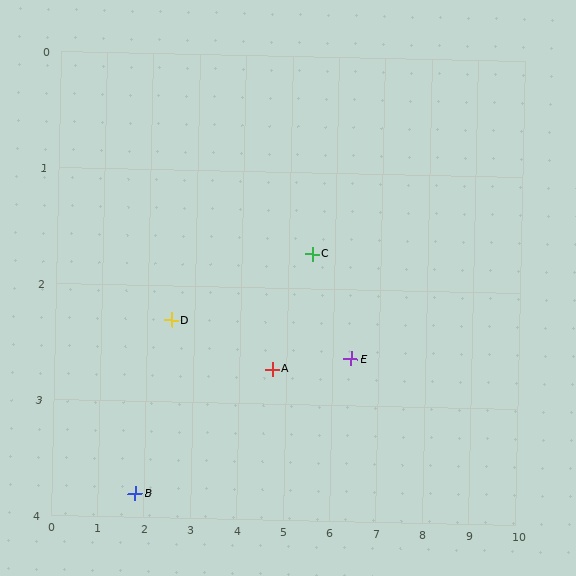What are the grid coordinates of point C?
Point C is at approximately (5.5, 1.7).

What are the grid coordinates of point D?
Point D is at approximately (2.5, 2.3).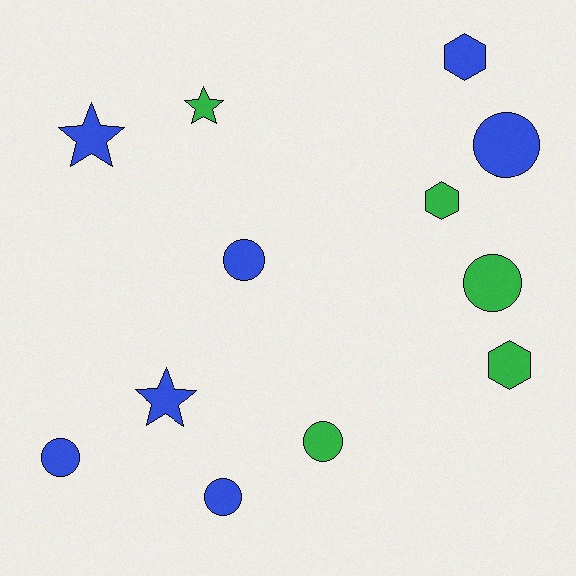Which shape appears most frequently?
Circle, with 6 objects.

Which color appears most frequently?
Blue, with 7 objects.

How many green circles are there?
There are 2 green circles.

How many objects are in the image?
There are 12 objects.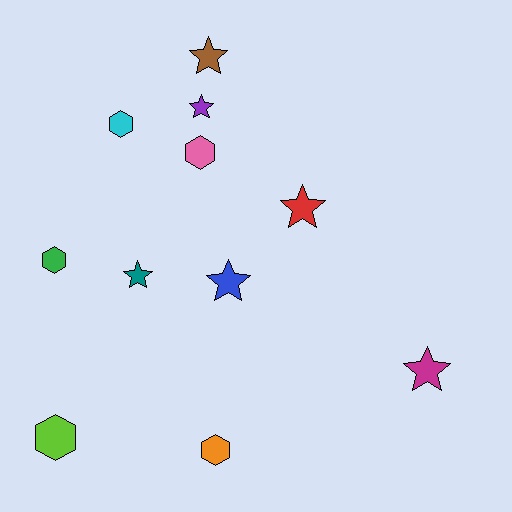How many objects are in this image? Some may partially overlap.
There are 11 objects.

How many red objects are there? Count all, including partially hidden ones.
There is 1 red object.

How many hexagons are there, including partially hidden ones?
There are 5 hexagons.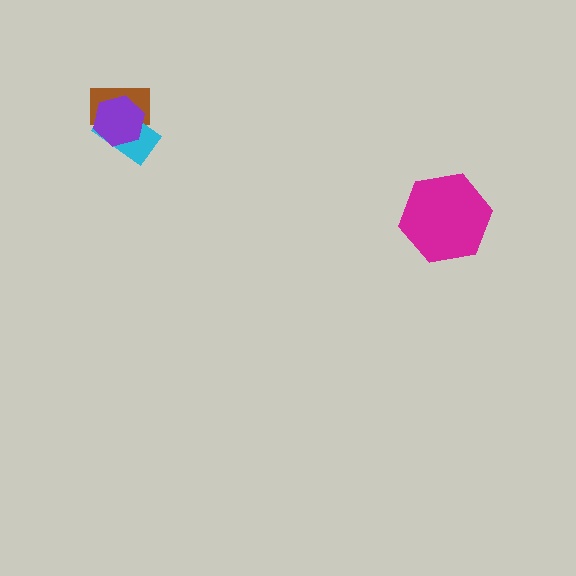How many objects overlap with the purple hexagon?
2 objects overlap with the purple hexagon.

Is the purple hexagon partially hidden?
No, no other shape covers it.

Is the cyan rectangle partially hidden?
Yes, it is partially covered by another shape.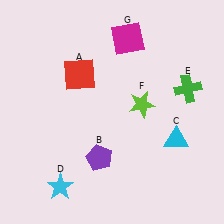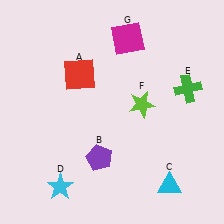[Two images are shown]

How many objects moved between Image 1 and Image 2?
1 object moved between the two images.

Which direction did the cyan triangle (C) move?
The cyan triangle (C) moved down.